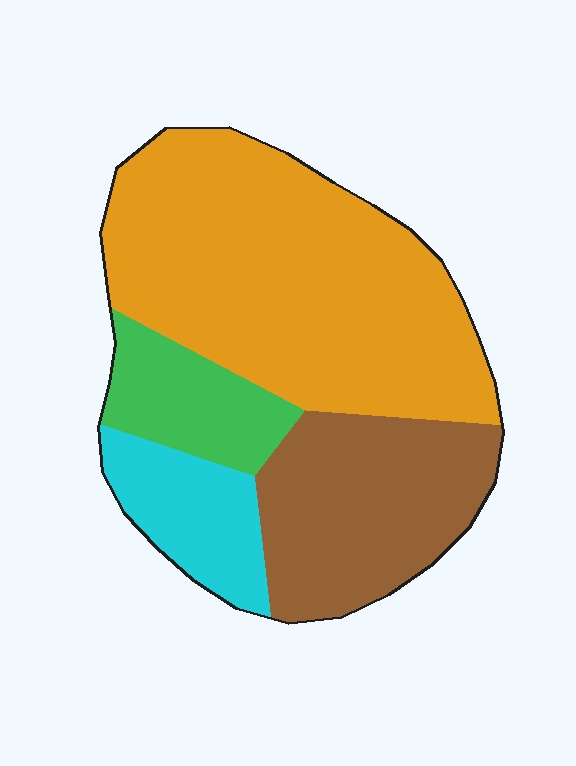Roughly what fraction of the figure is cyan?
Cyan covers roughly 10% of the figure.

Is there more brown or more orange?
Orange.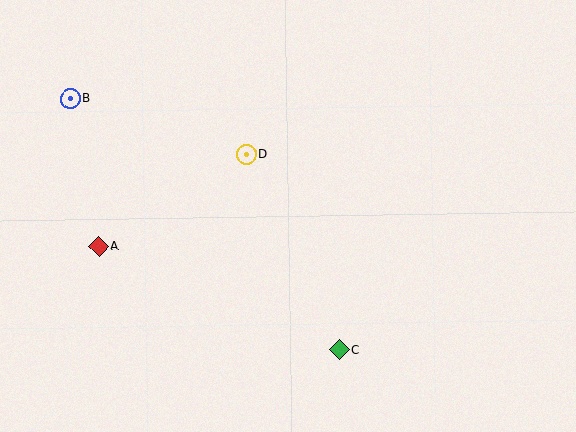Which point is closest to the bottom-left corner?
Point A is closest to the bottom-left corner.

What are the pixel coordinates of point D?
Point D is at (246, 154).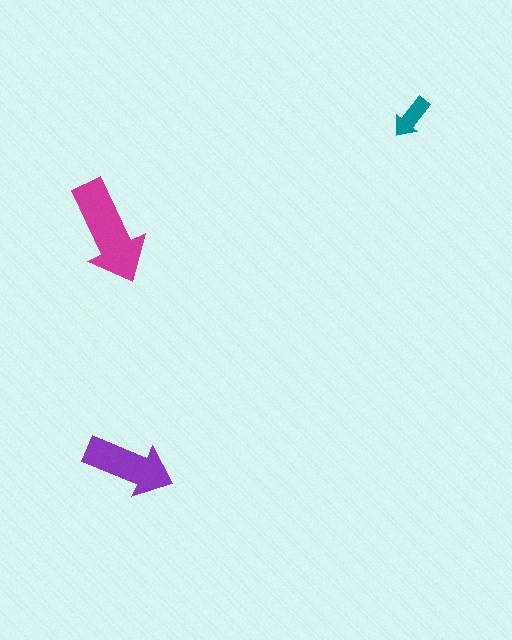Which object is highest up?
The teal arrow is topmost.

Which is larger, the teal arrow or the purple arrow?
The purple one.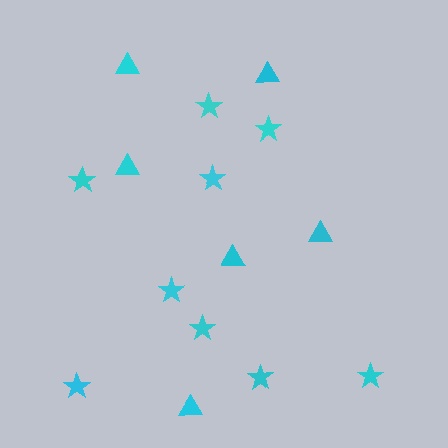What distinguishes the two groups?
There are 2 groups: one group of triangles (6) and one group of stars (9).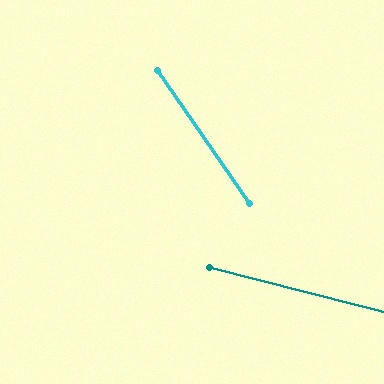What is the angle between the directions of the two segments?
Approximately 41 degrees.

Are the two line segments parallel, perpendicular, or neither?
Neither parallel nor perpendicular — they differ by about 41°.